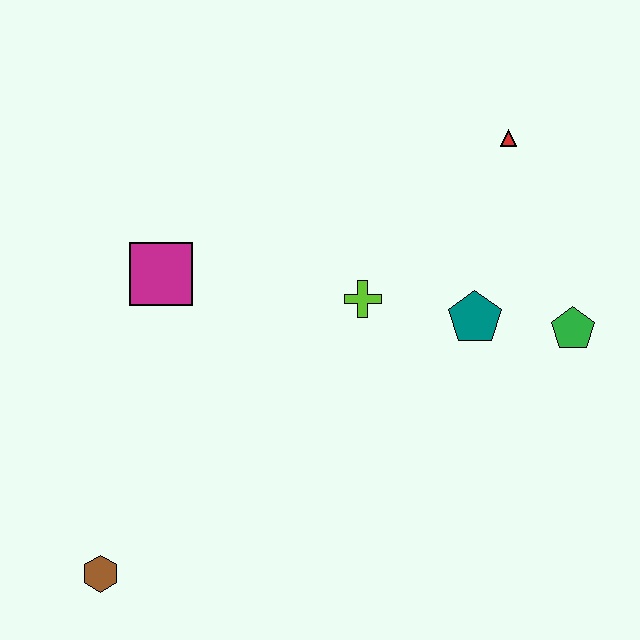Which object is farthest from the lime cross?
The brown hexagon is farthest from the lime cross.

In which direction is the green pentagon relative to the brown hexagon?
The green pentagon is to the right of the brown hexagon.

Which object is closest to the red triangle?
The teal pentagon is closest to the red triangle.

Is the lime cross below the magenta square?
Yes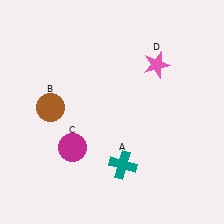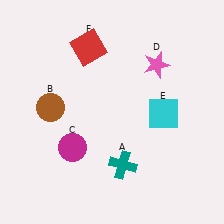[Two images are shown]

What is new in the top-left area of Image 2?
A red square (F) was added in the top-left area of Image 2.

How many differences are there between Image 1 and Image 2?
There are 2 differences between the two images.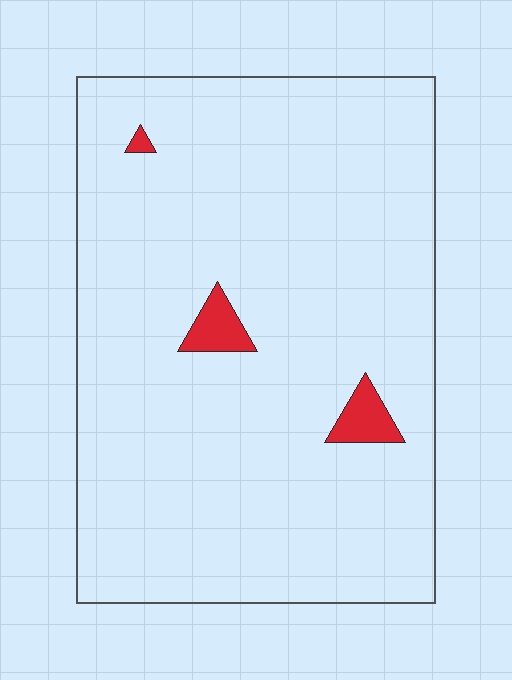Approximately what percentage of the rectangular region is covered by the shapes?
Approximately 5%.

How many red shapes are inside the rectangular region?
3.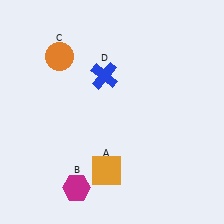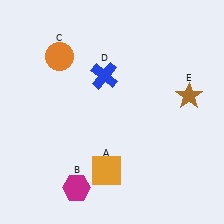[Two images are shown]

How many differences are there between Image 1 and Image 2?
There is 1 difference between the two images.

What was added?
A brown star (E) was added in Image 2.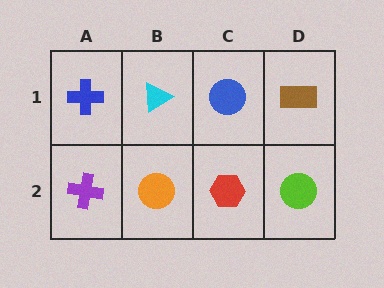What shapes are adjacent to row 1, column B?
An orange circle (row 2, column B), a blue cross (row 1, column A), a blue circle (row 1, column C).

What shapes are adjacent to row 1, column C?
A red hexagon (row 2, column C), a cyan triangle (row 1, column B), a brown rectangle (row 1, column D).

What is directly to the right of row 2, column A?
An orange circle.